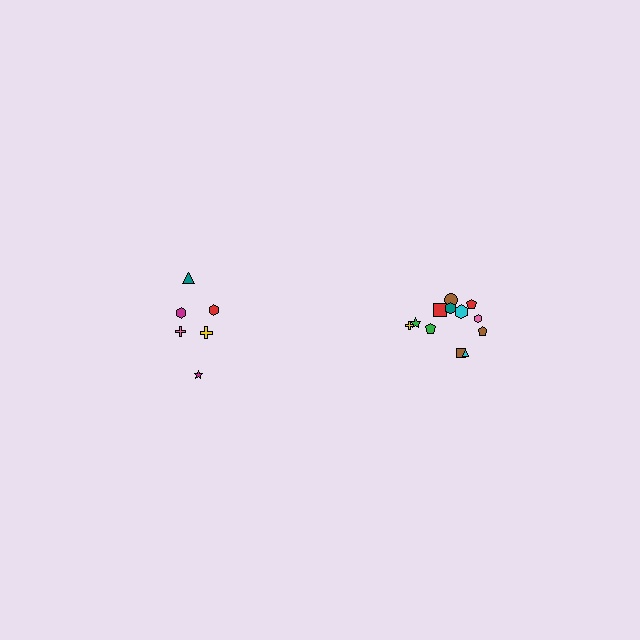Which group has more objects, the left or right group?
The right group.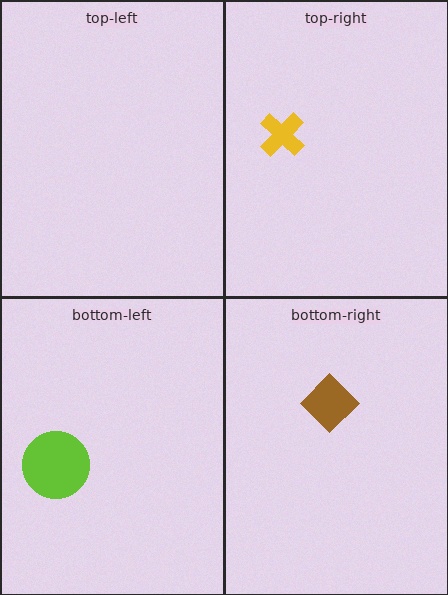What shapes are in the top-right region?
The yellow cross.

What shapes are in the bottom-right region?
The brown diamond.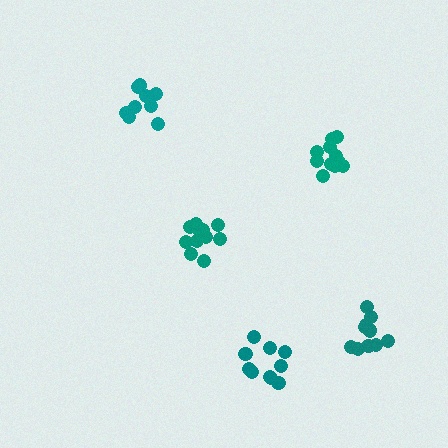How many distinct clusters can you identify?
There are 5 distinct clusters.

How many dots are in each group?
Group 1: 12 dots, Group 2: 10 dots, Group 3: 9 dots, Group 4: 11 dots, Group 5: 10 dots (52 total).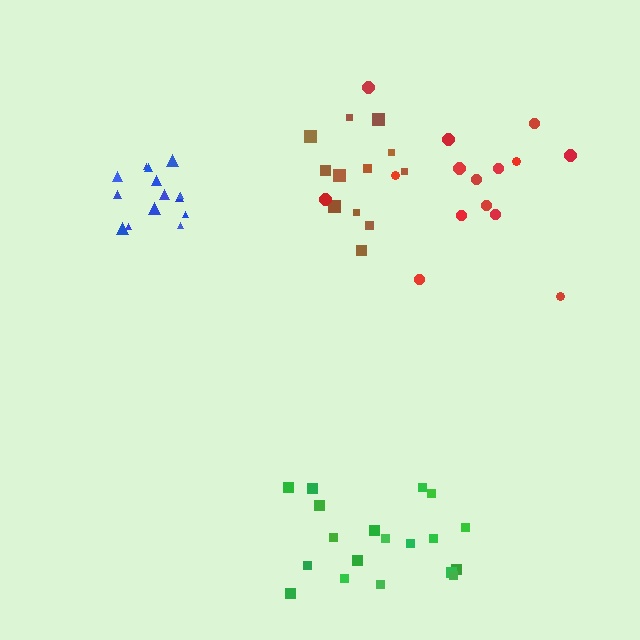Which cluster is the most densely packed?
Blue.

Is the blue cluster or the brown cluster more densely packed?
Blue.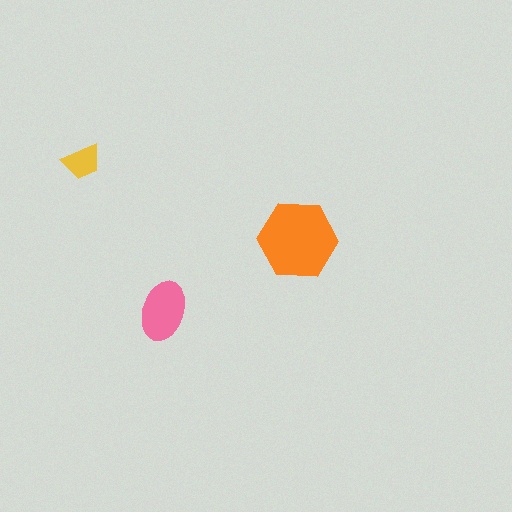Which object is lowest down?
The pink ellipse is bottommost.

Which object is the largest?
The orange hexagon.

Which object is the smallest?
The yellow trapezoid.